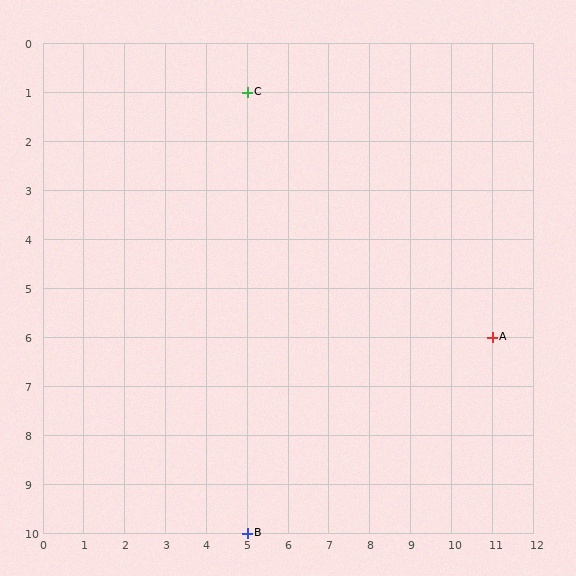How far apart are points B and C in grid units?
Points B and C are 9 rows apart.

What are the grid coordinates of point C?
Point C is at grid coordinates (5, 1).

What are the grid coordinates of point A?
Point A is at grid coordinates (11, 6).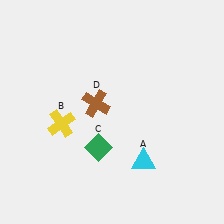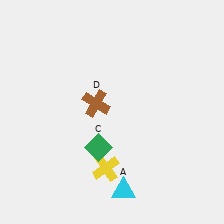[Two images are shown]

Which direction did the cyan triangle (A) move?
The cyan triangle (A) moved down.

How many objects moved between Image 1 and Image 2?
2 objects moved between the two images.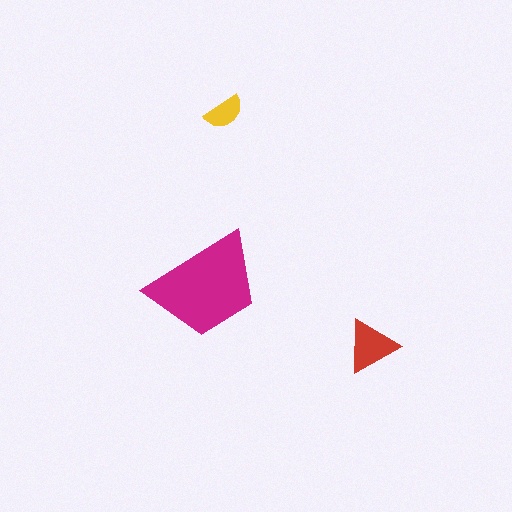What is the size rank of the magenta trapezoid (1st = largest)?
1st.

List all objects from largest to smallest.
The magenta trapezoid, the red triangle, the yellow semicircle.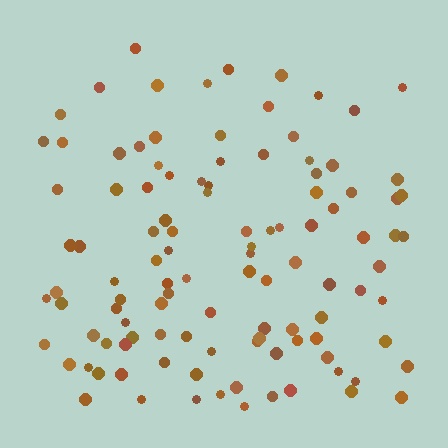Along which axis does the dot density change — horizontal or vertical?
Vertical.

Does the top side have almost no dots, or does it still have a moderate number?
Still a moderate number, just noticeably fewer than the bottom.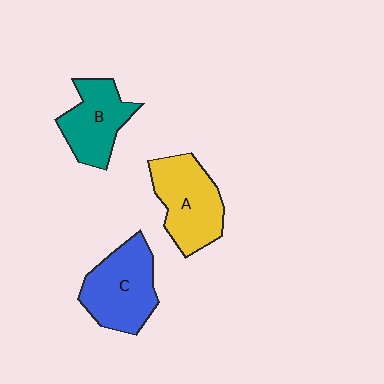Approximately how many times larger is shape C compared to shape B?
Approximately 1.2 times.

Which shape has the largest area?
Shape C (blue).